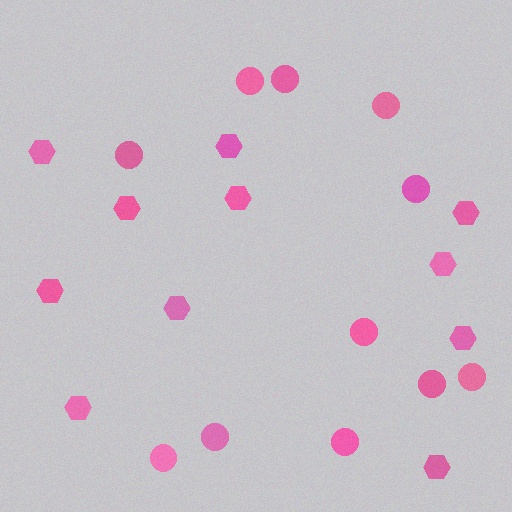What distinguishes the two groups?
There are 2 groups: one group of circles (11) and one group of hexagons (11).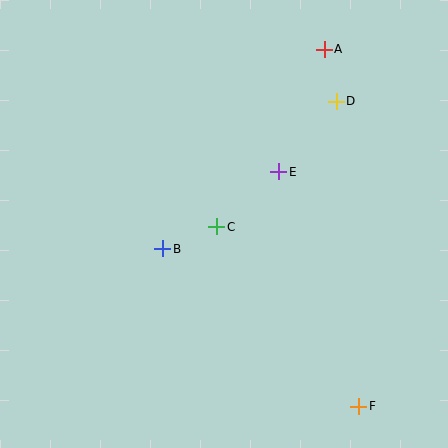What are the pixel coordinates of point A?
Point A is at (324, 49).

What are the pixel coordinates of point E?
Point E is at (279, 172).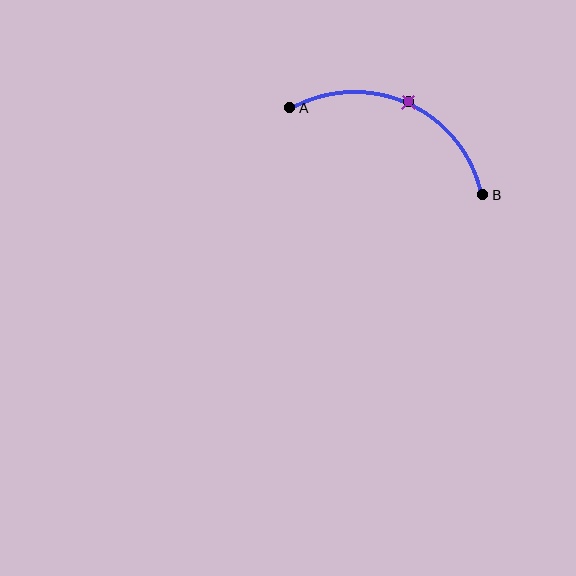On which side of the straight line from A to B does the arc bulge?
The arc bulges above the straight line connecting A and B.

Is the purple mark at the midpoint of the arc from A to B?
Yes. The purple mark lies on the arc at equal arc-length from both A and B — it is the arc midpoint.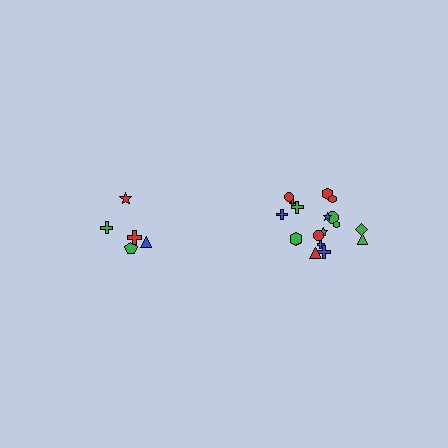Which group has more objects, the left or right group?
The right group.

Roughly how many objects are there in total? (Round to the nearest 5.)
Roughly 25 objects in total.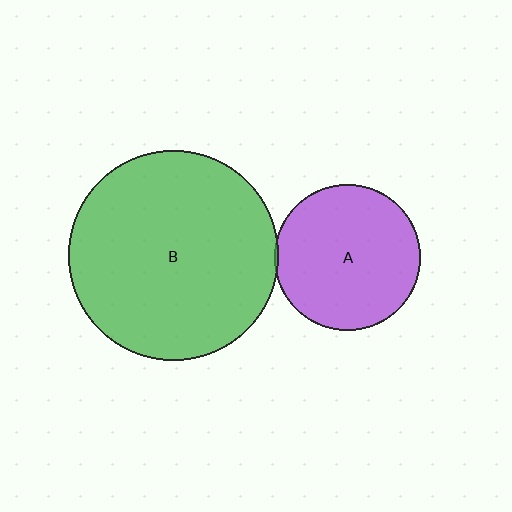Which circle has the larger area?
Circle B (green).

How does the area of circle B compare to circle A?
Approximately 2.1 times.